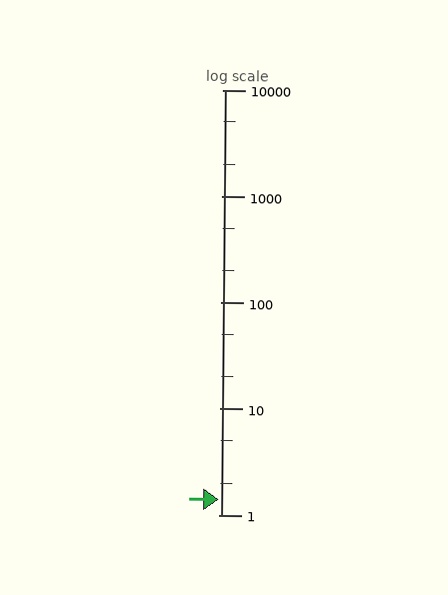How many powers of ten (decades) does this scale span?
The scale spans 4 decades, from 1 to 10000.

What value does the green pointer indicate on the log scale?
The pointer indicates approximately 1.4.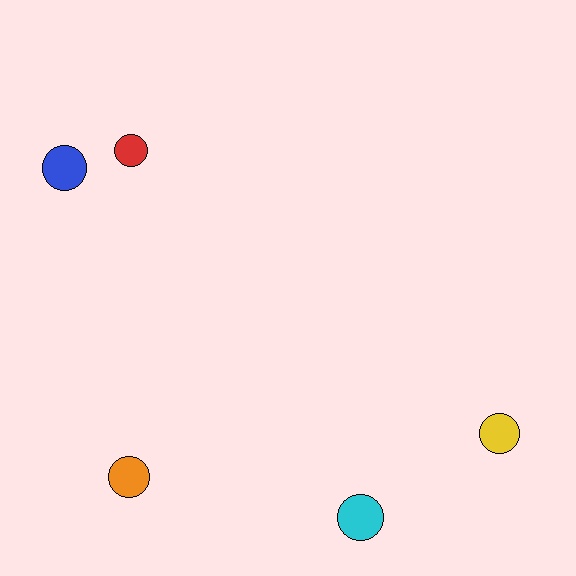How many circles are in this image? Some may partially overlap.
There are 5 circles.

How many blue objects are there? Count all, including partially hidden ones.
There is 1 blue object.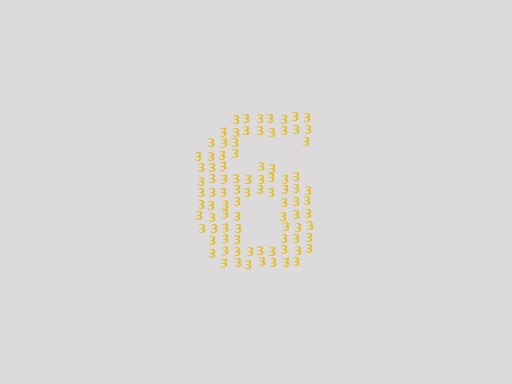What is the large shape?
The large shape is the digit 6.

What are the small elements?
The small elements are digit 3's.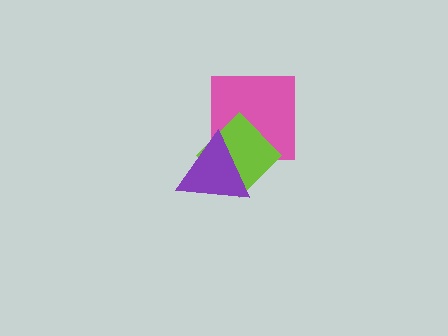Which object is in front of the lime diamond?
The purple triangle is in front of the lime diamond.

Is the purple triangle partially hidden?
No, no other shape covers it.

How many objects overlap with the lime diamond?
2 objects overlap with the lime diamond.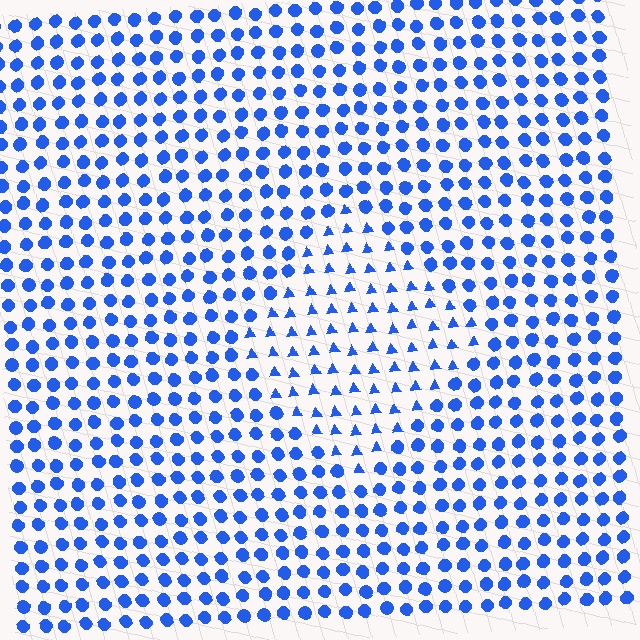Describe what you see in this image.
The image is filled with small blue elements arranged in a uniform grid. A diamond-shaped region contains triangles, while the surrounding area contains circles. The boundary is defined purely by the change in element shape.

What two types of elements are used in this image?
The image uses triangles inside the diamond region and circles outside it.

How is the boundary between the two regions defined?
The boundary is defined by a change in element shape: triangles inside vs. circles outside. All elements share the same color and spacing.